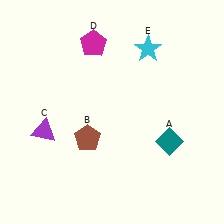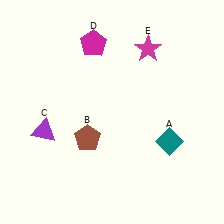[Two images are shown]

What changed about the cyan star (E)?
In Image 1, E is cyan. In Image 2, it changed to magenta.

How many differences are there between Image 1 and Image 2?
There is 1 difference between the two images.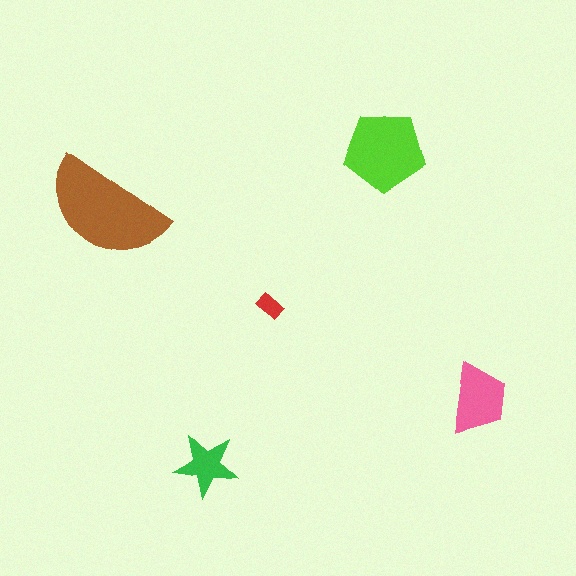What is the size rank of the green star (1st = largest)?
4th.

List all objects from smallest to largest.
The red rectangle, the green star, the pink trapezoid, the lime pentagon, the brown semicircle.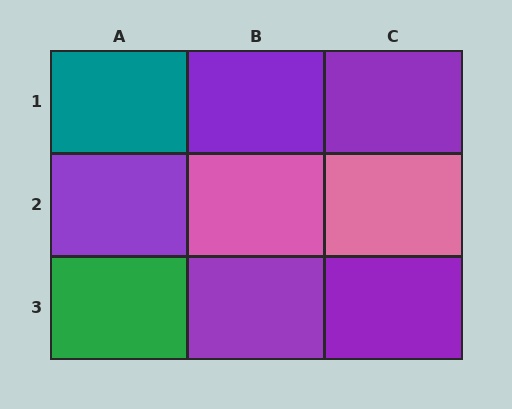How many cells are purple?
5 cells are purple.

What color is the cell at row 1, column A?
Teal.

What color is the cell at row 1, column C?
Purple.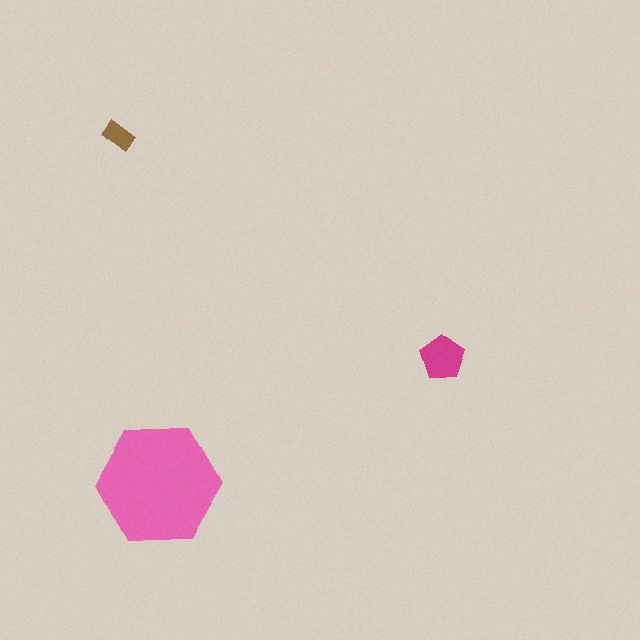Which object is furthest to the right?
The magenta pentagon is rightmost.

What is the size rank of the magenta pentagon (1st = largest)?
2nd.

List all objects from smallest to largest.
The brown rectangle, the magenta pentagon, the pink hexagon.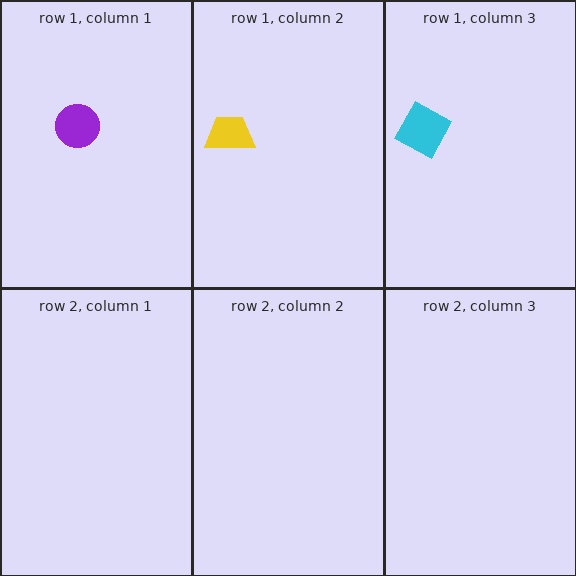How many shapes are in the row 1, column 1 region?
1.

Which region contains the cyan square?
The row 1, column 3 region.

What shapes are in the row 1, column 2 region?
The yellow trapezoid.